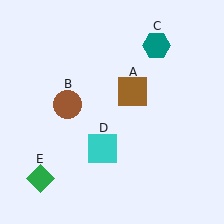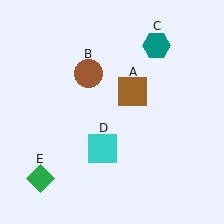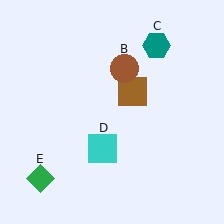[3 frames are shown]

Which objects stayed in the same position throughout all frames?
Brown square (object A) and teal hexagon (object C) and cyan square (object D) and green diamond (object E) remained stationary.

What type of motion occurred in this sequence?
The brown circle (object B) rotated clockwise around the center of the scene.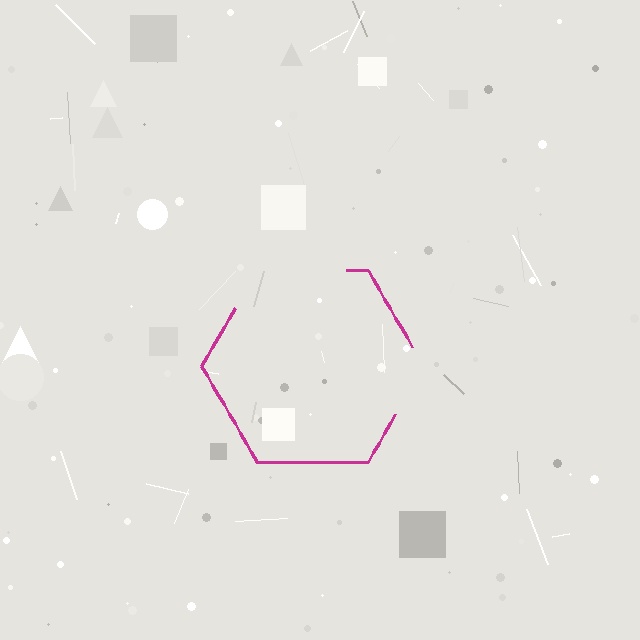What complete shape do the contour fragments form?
The contour fragments form a hexagon.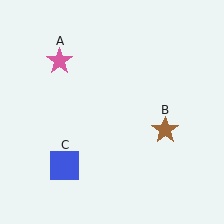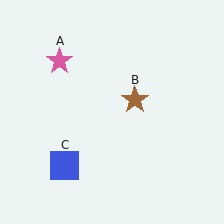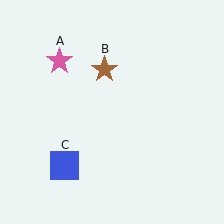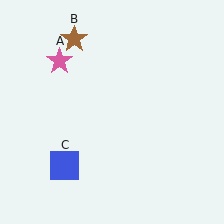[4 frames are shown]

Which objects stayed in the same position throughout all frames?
Pink star (object A) and blue square (object C) remained stationary.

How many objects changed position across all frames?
1 object changed position: brown star (object B).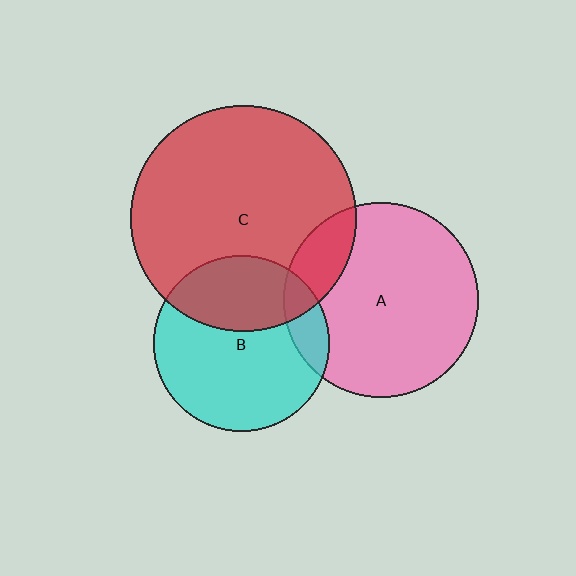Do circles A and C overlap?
Yes.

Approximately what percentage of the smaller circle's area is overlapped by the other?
Approximately 15%.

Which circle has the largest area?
Circle C (red).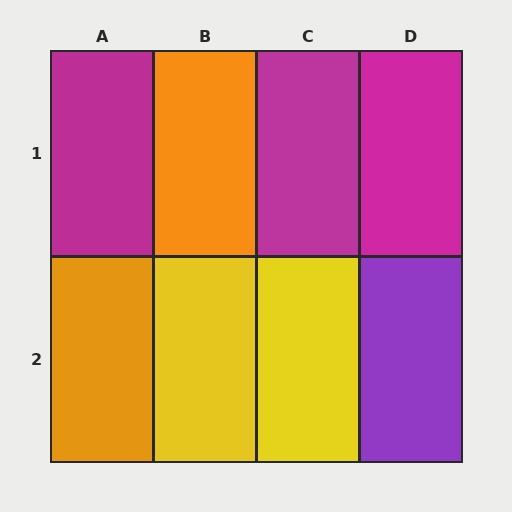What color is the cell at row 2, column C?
Yellow.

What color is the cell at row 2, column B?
Yellow.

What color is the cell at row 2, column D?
Purple.